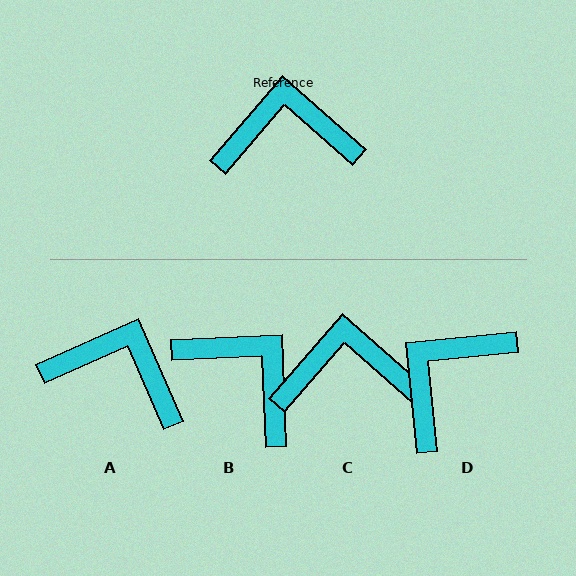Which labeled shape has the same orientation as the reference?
C.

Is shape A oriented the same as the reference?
No, it is off by about 25 degrees.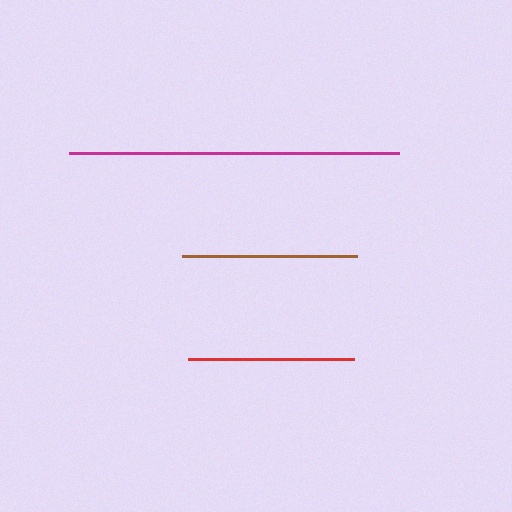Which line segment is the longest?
The magenta line is the longest at approximately 330 pixels.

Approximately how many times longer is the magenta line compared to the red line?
The magenta line is approximately 2.0 times the length of the red line.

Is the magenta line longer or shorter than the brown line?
The magenta line is longer than the brown line.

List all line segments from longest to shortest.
From longest to shortest: magenta, brown, red.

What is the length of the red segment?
The red segment is approximately 166 pixels long.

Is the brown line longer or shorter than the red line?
The brown line is longer than the red line.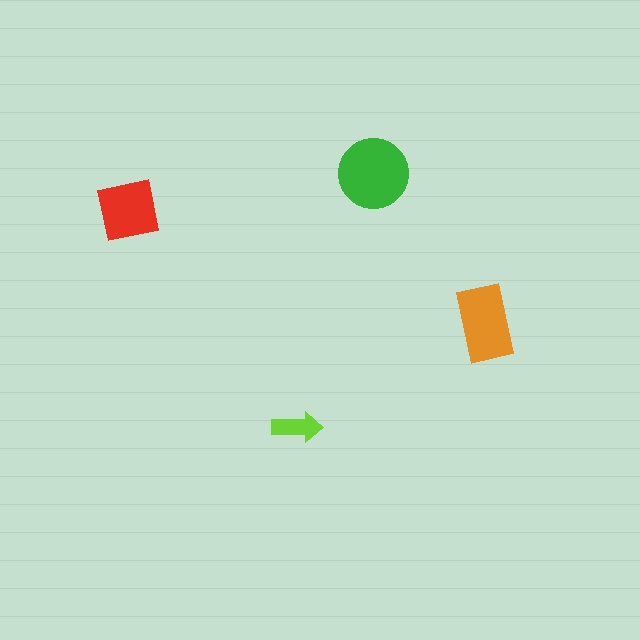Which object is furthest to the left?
The red square is leftmost.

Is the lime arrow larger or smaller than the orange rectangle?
Smaller.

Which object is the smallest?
The lime arrow.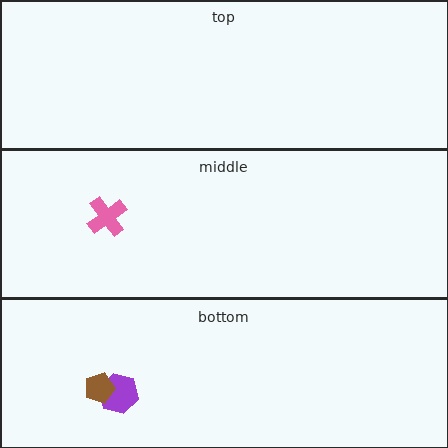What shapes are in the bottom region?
The purple hexagon, the brown pentagon.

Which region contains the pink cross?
The middle region.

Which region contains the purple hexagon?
The bottom region.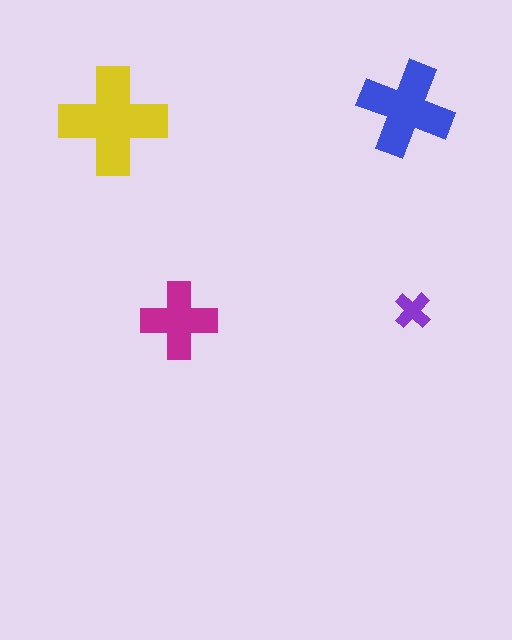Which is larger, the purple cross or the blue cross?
The blue one.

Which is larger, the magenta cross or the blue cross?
The blue one.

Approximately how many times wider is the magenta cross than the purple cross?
About 2 times wider.